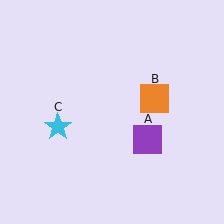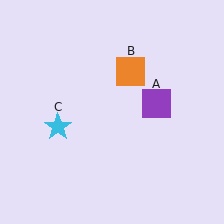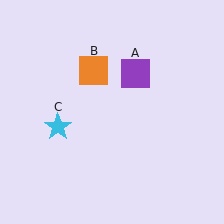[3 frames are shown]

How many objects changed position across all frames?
2 objects changed position: purple square (object A), orange square (object B).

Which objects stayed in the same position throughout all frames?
Cyan star (object C) remained stationary.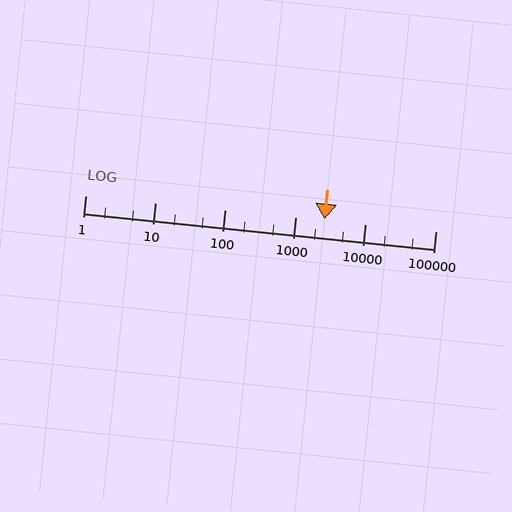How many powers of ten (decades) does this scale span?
The scale spans 5 decades, from 1 to 100000.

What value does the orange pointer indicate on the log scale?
The pointer indicates approximately 2600.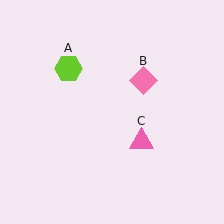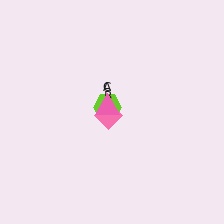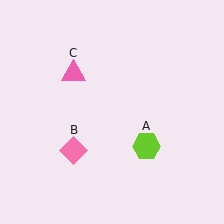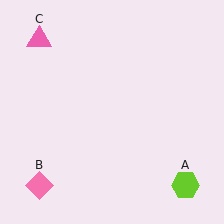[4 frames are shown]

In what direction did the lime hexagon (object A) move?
The lime hexagon (object A) moved down and to the right.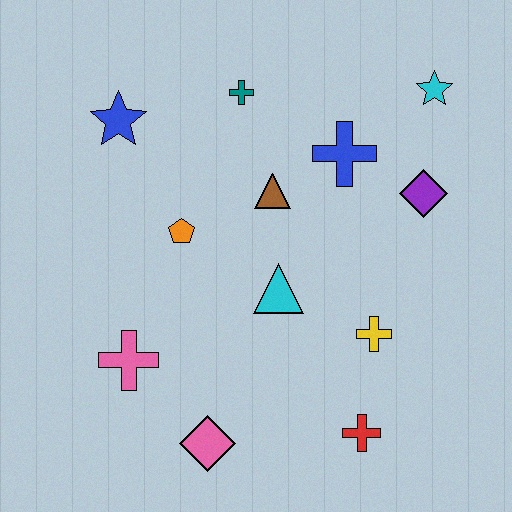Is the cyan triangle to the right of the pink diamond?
Yes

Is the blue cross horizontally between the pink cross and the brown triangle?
No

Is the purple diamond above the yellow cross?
Yes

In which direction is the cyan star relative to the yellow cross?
The cyan star is above the yellow cross.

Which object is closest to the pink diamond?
The pink cross is closest to the pink diamond.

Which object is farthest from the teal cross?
The red cross is farthest from the teal cross.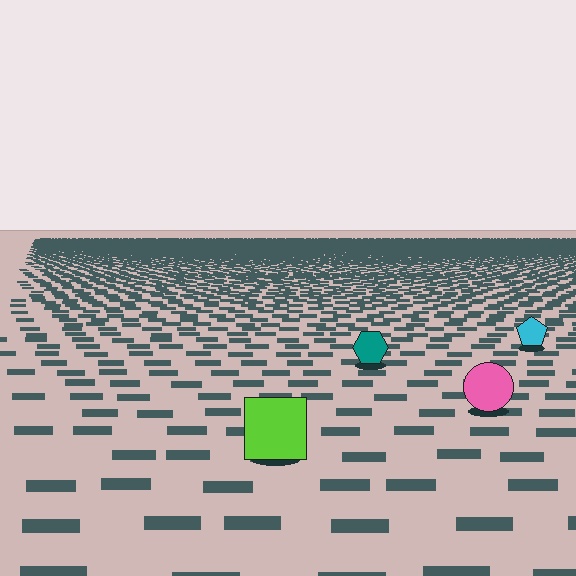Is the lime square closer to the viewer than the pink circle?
Yes. The lime square is closer — you can tell from the texture gradient: the ground texture is coarser near it.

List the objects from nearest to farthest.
From nearest to farthest: the lime square, the pink circle, the teal hexagon, the cyan pentagon.